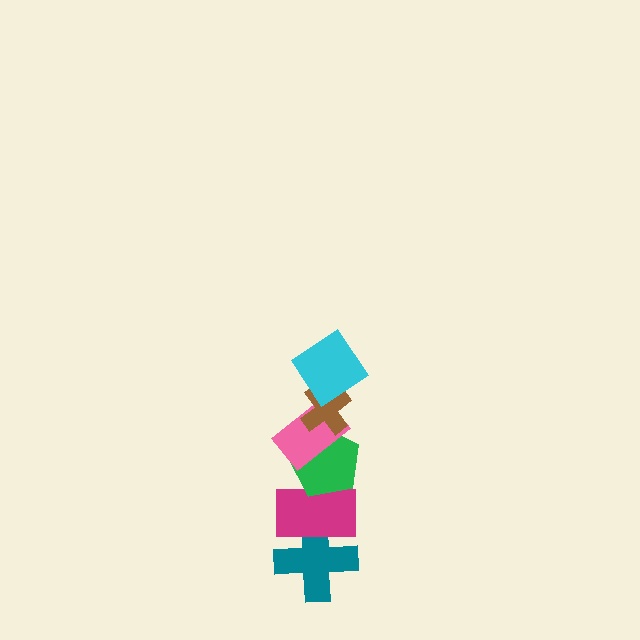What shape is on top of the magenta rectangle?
The green pentagon is on top of the magenta rectangle.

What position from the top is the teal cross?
The teal cross is 6th from the top.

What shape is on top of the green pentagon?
The pink rectangle is on top of the green pentagon.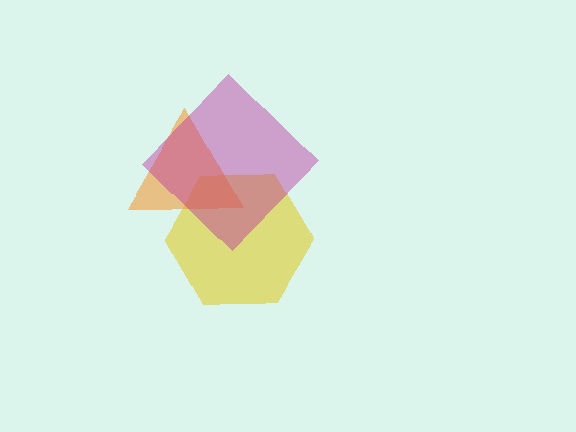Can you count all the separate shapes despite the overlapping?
Yes, there are 3 separate shapes.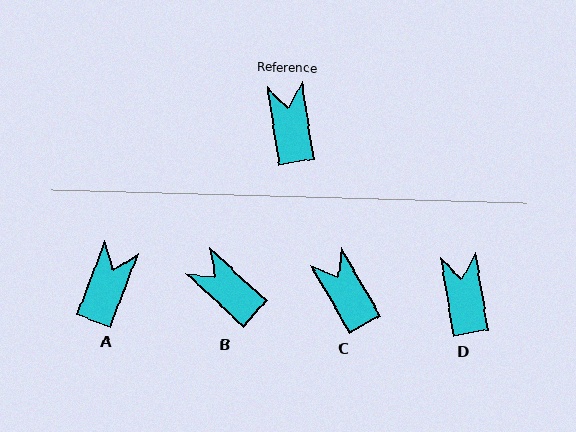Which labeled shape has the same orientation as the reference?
D.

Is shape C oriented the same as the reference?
No, it is off by about 21 degrees.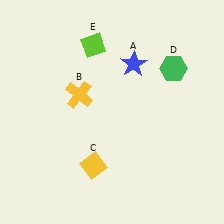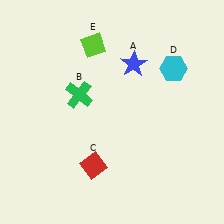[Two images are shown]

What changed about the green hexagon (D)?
In Image 1, D is green. In Image 2, it changed to cyan.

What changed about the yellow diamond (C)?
In Image 1, C is yellow. In Image 2, it changed to red.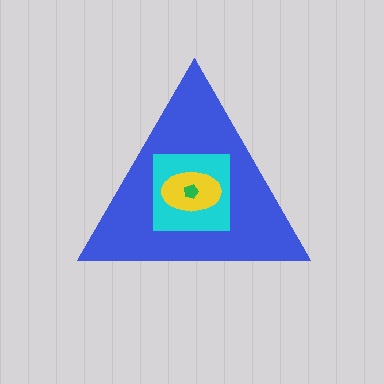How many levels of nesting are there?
4.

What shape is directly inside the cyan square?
The yellow ellipse.